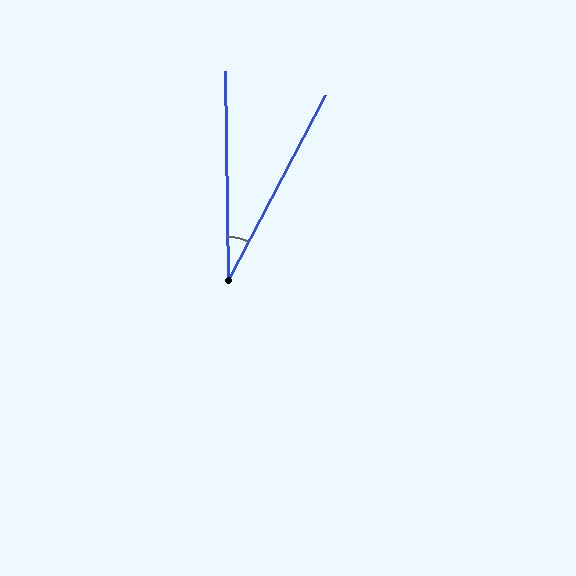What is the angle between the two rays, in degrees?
Approximately 28 degrees.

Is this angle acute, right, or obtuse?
It is acute.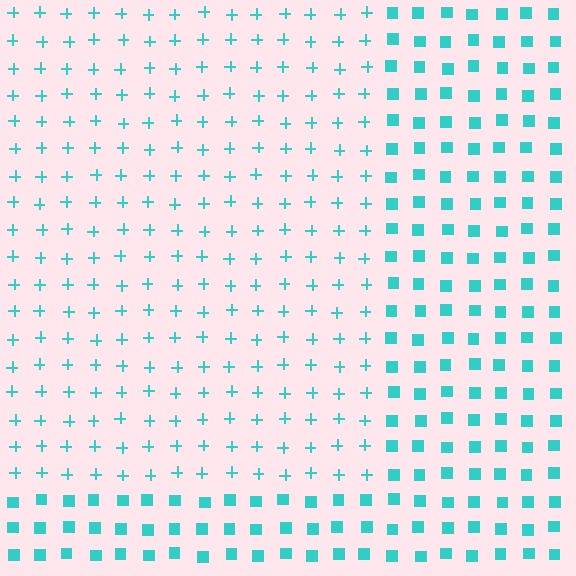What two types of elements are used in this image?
The image uses plus signs inside the rectangle region and squares outside it.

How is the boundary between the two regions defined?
The boundary is defined by a change in element shape: plus signs inside vs. squares outside. All elements share the same color and spacing.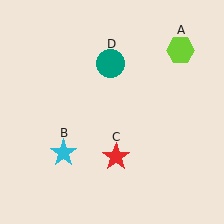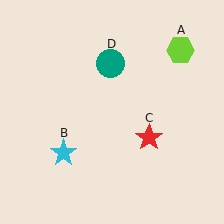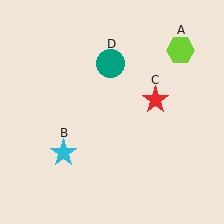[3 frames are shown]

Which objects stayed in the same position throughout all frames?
Lime hexagon (object A) and cyan star (object B) and teal circle (object D) remained stationary.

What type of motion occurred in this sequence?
The red star (object C) rotated counterclockwise around the center of the scene.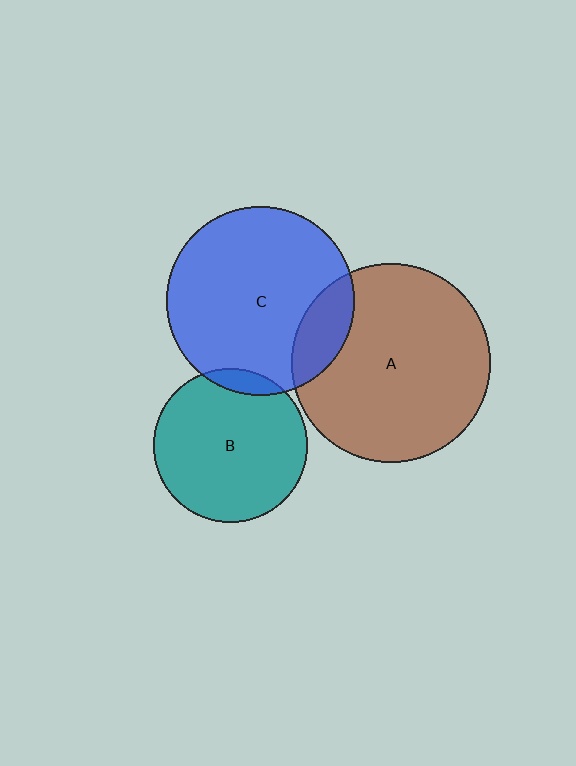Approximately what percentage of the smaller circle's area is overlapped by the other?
Approximately 5%.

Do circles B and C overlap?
Yes.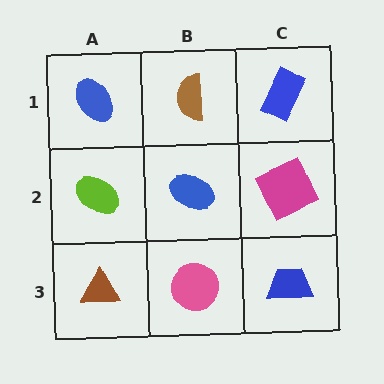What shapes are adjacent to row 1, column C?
A magenta square (row 2, column C), a brown semicircle (row 1, column B).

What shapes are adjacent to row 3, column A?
A lime ellipse (row 2, column A), a pink circle (row 3, column B).